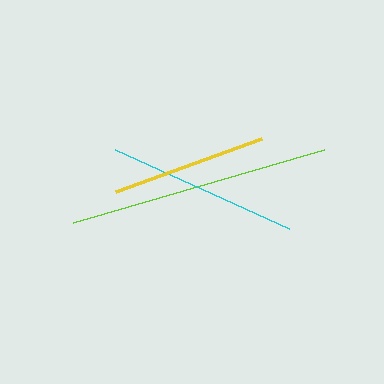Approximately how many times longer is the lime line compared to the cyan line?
The lime line is approximately 1.4 times the length of the cyan line.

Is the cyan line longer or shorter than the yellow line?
The cyan line is longer than the yellow line.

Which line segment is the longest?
The lime line is the longest at approximately 261 pixels.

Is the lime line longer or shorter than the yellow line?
The lime line is longer than the yellow line.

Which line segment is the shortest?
The yellow line is the shortest at approximately 155 pixels.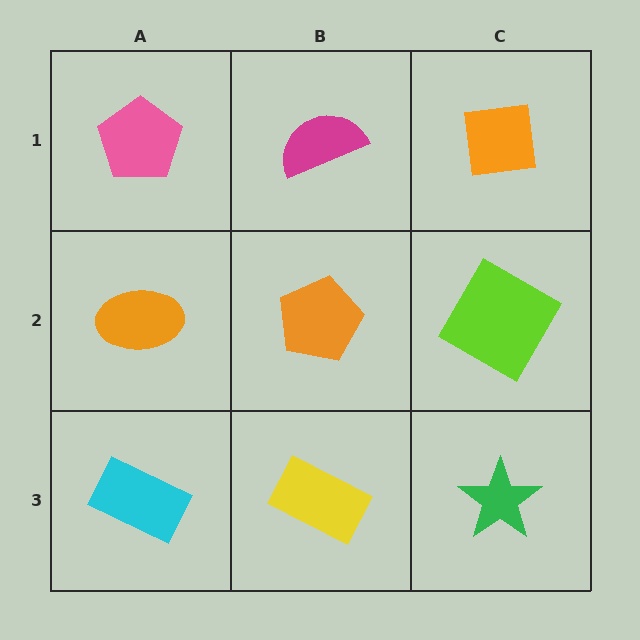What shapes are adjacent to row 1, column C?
A lime diamond (row 2, column C), a magenta semicircle (row 1, column B).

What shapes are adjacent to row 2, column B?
A magenta semicircle (row 1, column B), a yellow rectangle (row 3, column B), an orange ellipse (row 2, column A), a lime diamond (row 2, column C).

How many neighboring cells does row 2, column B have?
4.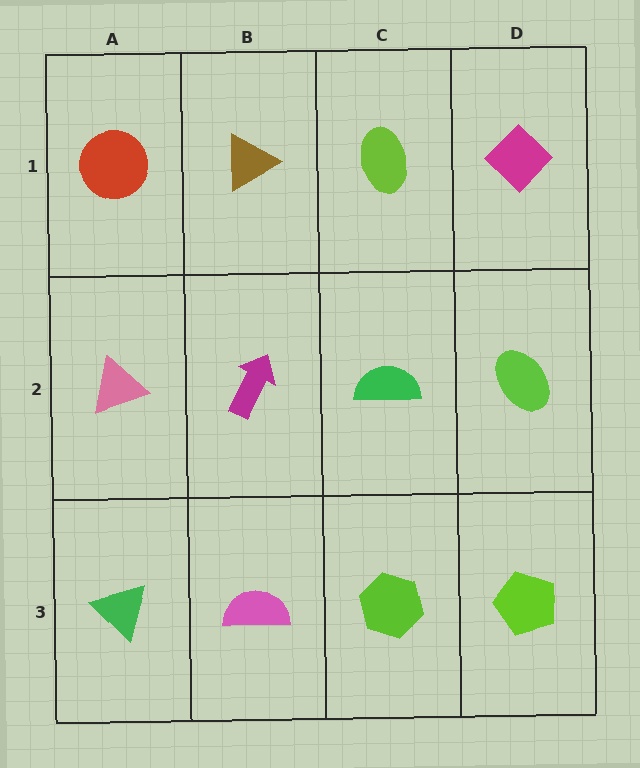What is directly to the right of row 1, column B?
A lime ellipse.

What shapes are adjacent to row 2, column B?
A brown triangle (row 1, column B), a pink semicircle (row 3, column B), a pink triangle (row 2, column A), a green semicircle (row 2, column C).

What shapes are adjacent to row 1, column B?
A magenta arrow (row 2, column B), a red circle (row 1, column A), a lime ellipse (row 1, column C).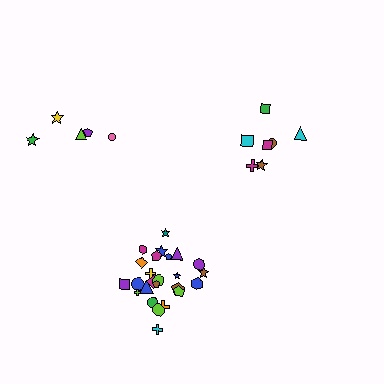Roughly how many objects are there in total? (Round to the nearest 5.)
Roughly 35 objects in total.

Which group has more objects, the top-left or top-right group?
The top-right group.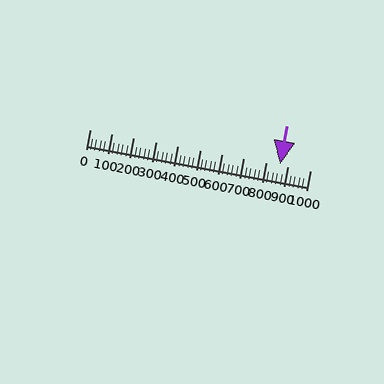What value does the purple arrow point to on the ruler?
The purple arrow points to approximately 863.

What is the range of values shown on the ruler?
The ruler shows values from 0 to 1000.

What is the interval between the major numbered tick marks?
The major tick marks are spaced 100 units apart.